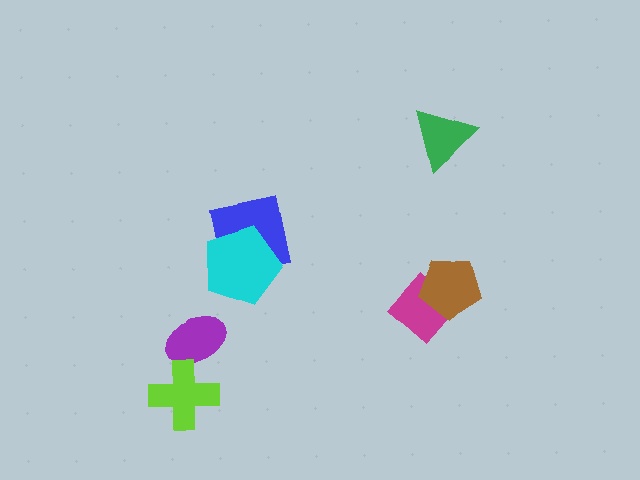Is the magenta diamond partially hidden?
Yes, it is partially covered by another shape.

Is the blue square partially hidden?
Yes, it is partially covered by another shape.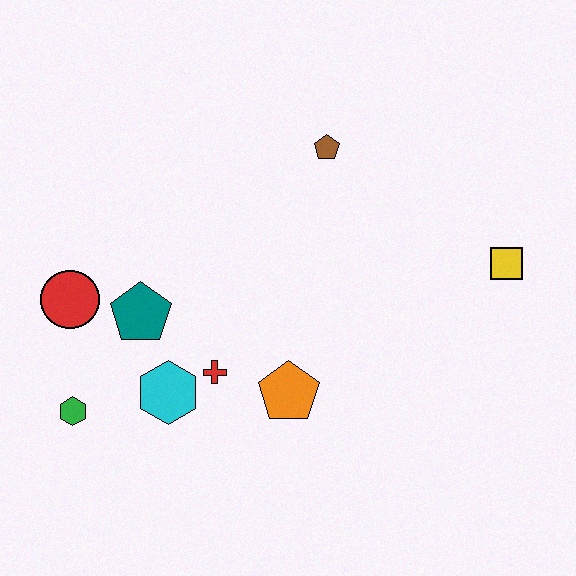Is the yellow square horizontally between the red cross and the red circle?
No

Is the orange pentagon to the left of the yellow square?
Yes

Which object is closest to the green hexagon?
The cyan hexagon is closest to the green hexagon.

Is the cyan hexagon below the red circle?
Yes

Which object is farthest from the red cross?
The yellow square is farthest from the red cross.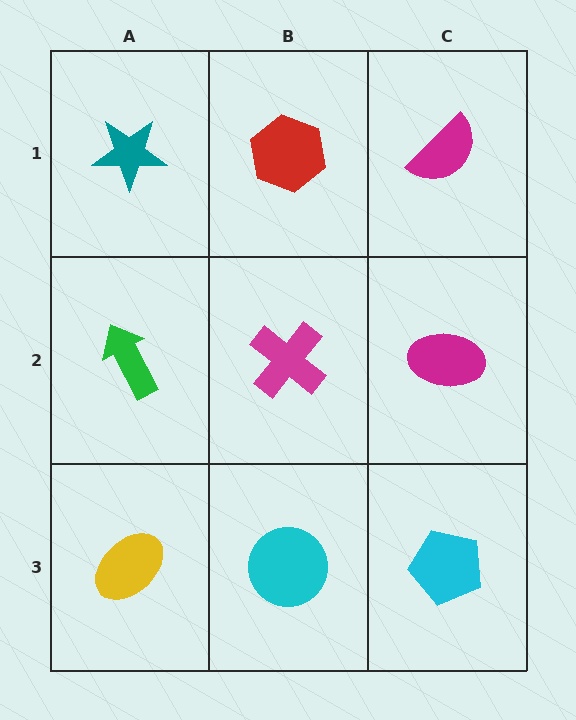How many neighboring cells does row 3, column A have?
2.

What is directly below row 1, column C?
A magenta ellipse.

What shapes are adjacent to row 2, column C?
A magenta semicircle (row 1, column C), a cyan pentagon (row 3, column C), a magenta cross (row 2, column B).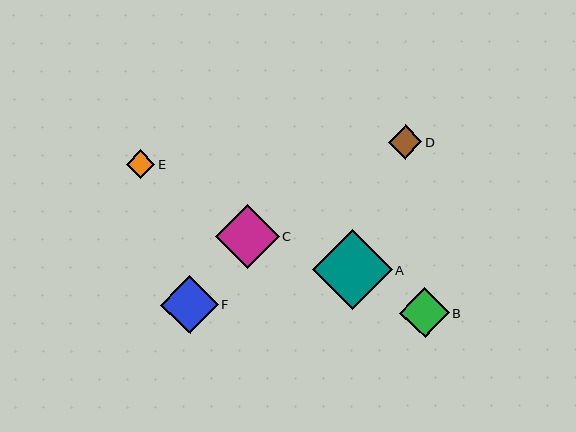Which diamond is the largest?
Diamond A is the largest with a size of approximately 80 pixels.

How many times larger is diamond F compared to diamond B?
Diamond F is approximately 1.1 times the size of diamond B.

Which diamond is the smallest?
Diamond E is the smallest with a size of approximately 29 pixels.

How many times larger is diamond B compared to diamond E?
Diamond B is approximately 1.7 times the size of diamond E.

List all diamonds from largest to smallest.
From largest to smallest: A, C, F, B, D, E.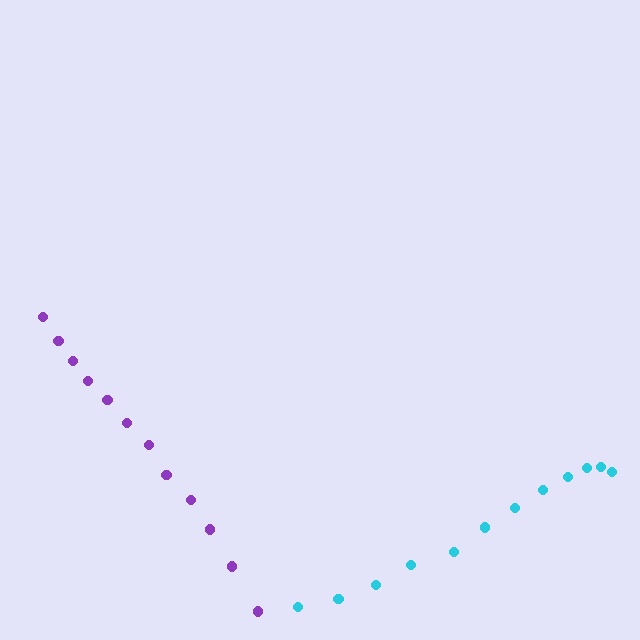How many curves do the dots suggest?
There are 2 distinct paths.